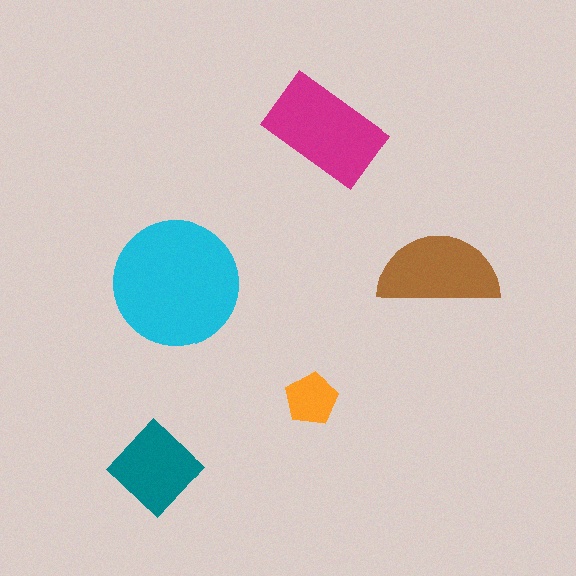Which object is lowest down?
The teal diamond is bottommost.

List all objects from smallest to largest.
The orange pentagon, the teal diamond, the brown semicircle, the magenta rectangle, the cyan circle.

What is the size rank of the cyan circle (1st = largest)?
1st.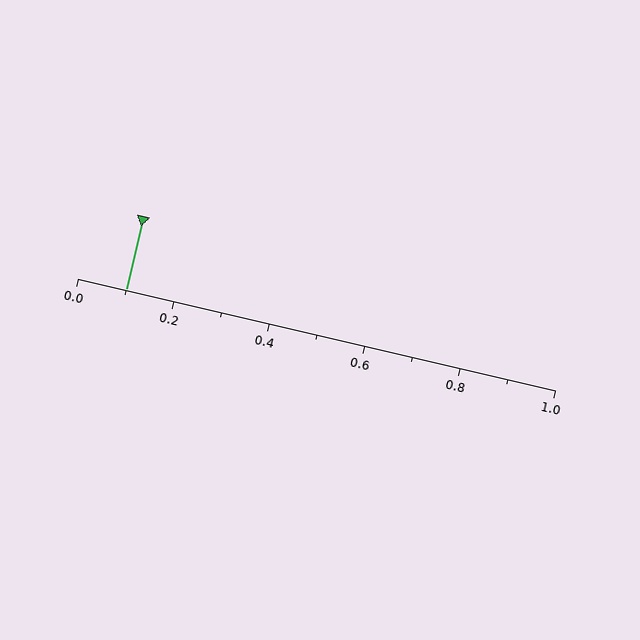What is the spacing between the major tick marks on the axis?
The major ticks are spaced 0.2 apart.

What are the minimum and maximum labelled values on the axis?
The axis runs from 0.0 to 1.0.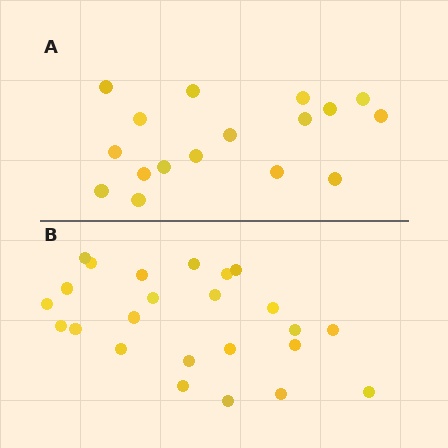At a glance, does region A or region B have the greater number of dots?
Region B (the bottom region) has more dots.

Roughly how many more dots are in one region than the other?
Region B has roughly 8 or so more dots than region A.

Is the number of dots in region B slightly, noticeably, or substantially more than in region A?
Region B has noticeably more, but not dramatically so. The ratio is roughly 1.4 to 1.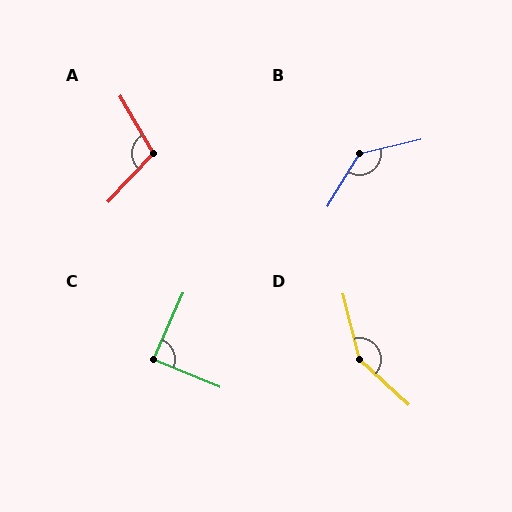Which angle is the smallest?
C, at approximately 89 degrees.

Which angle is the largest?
D, at approximately 146 degrees.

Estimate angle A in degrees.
Approximately 106 degrees.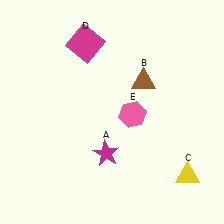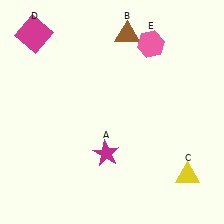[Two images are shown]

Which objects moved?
The objects that moved are: the brown triangle (B), the magenta square (D), the pink hexagon (E).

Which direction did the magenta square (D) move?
The magenta square (D) moved left.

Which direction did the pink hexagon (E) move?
The pink hexagon (E) moved up.